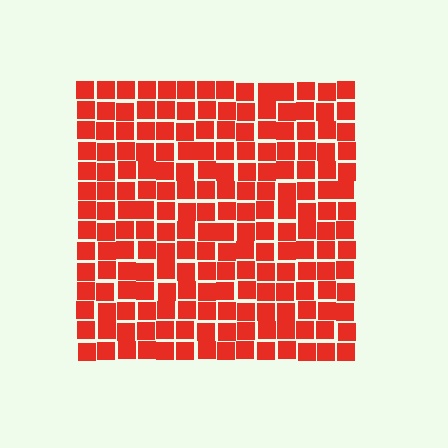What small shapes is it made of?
It is made of small squares.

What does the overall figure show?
The overall figure shows a square.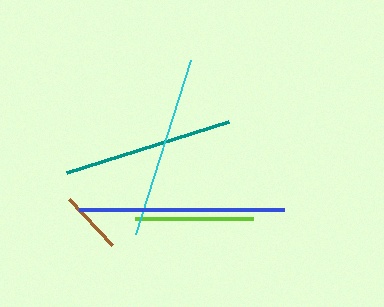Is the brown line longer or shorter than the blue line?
The blue line is longer than the brown line.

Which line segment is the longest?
The blue line is the longest at approximately 205 pixels.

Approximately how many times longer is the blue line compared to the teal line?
The blue line is approximately 1.2 times the length of the teal line.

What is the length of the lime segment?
The lime segment is approximately 118 pixels long.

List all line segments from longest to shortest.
From longest to shortest: blue, cyan, teal, lime, brown.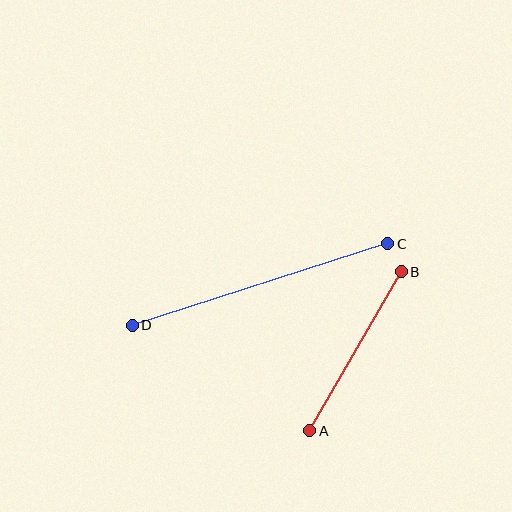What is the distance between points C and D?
The distance is approximately 268 pixels.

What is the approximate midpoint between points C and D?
The midpoint is at approximately (260, 285) pixels.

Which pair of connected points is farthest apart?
Points C and D are farthest apart.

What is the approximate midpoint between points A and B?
The midpoint is at approximately (356, 351) pixels.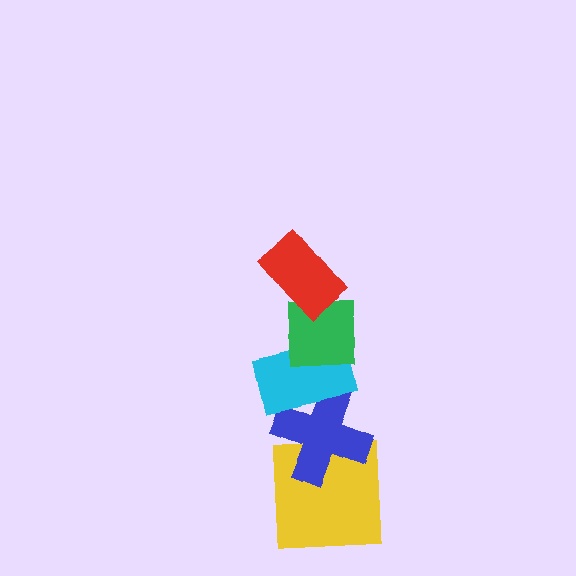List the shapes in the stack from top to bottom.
From top to bottom: the red rectangle, the green square, the cyan rectangle, the blue cross, the yellow square.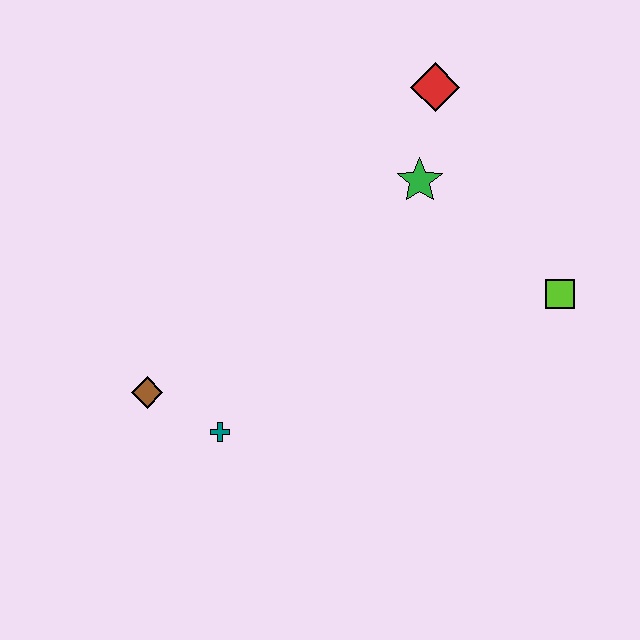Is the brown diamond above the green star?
No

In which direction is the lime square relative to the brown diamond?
The lime square is to the right of the brown diamond.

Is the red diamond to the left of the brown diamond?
No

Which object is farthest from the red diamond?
The brown diamond is farthest from the red diamond.